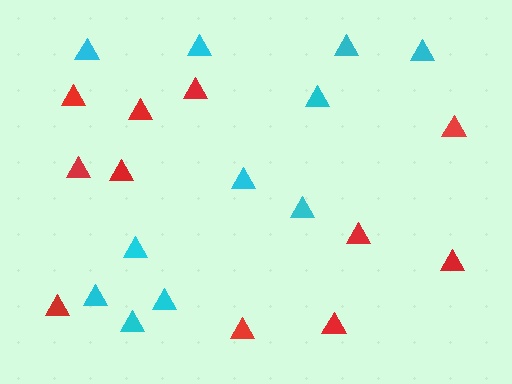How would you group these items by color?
There are 2 groups: one group of cyan triangles (11) and one group of red triangles (11).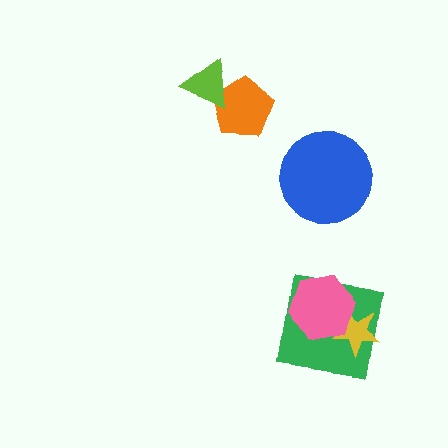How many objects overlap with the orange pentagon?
1 object overlaps with the orange pentagon.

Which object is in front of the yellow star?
The pink hexagon is in front of the yellow star.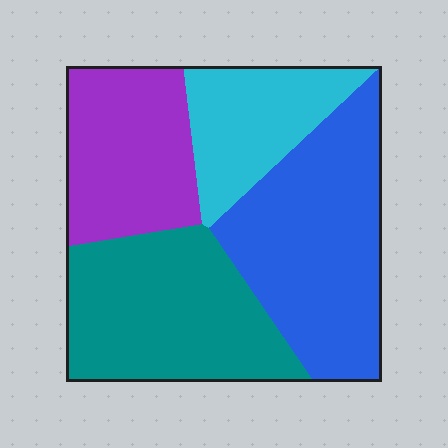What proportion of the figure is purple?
Purple takes up less than a quarter of the figure.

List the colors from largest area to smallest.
From largest to smallest: blue, teal, purple, cyan.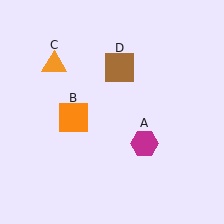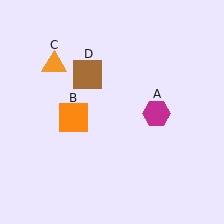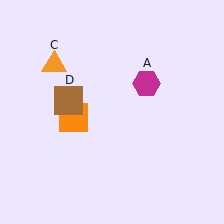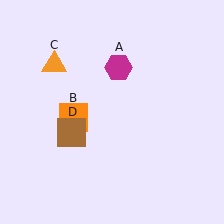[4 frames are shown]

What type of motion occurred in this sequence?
The magenta hexagon (object A), brown square (object D) rotated counterclockwise around the center of the scene.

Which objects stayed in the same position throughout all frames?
Orange square (object B) and orange triangle (object C) remained stationary.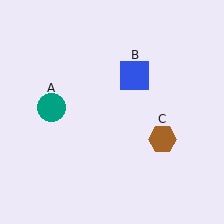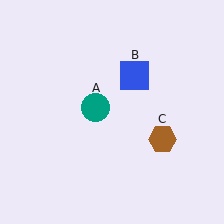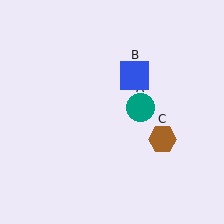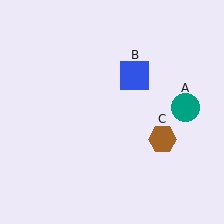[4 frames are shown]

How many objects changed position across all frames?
1 object changed position: teal circle (object A).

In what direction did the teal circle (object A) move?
The teal circle (object A) moved right.